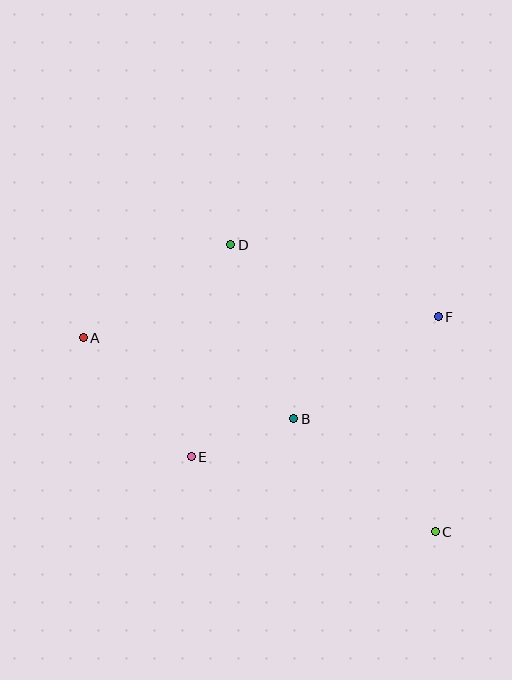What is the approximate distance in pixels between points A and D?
The distance between A and D is approximately 174 pixels.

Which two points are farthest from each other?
Points A and C are farthest from each other.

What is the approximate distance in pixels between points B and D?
The distance between B and D is approximately 185 pixels.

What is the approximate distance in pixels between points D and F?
The distance between D and F is approximately 220 pixels.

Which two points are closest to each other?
Points B and E are closest to each other.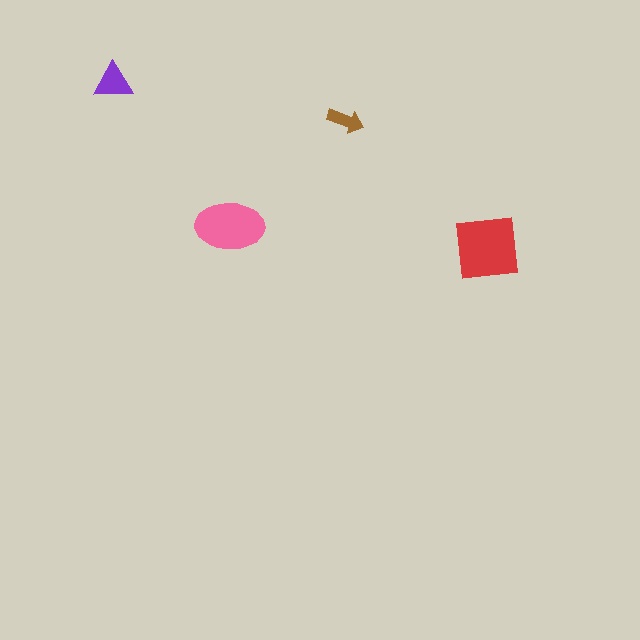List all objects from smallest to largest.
The brown arrow, the purple triangle, the pink ellipse, the red square.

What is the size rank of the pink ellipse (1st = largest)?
2nd.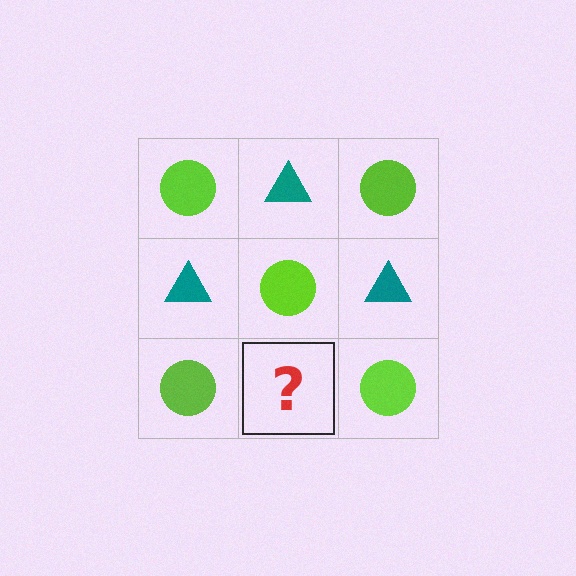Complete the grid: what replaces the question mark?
The question mark should be replaced with a teal triangle.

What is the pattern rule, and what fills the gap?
The rule is that it alternates lime circle and teal triangle in a checkerboard pattern. The gap should be filled with a teal triangle.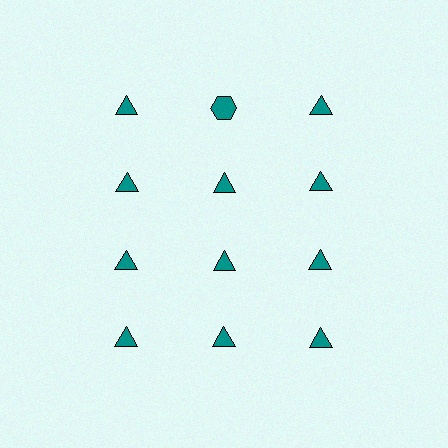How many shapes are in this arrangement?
There are 12 shapes arranged in a grid pattern.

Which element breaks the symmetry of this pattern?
The teal hexagon in the top row, second from left column breaks the symmetry. All other shapes are teal triangles.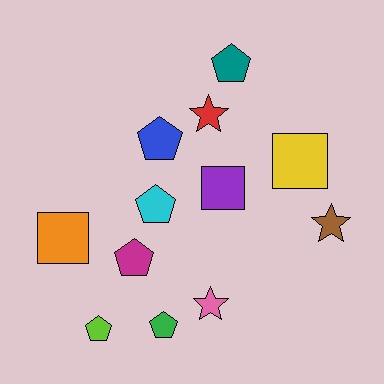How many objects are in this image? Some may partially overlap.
There are 12 objects.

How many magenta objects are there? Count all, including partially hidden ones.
There is 1 magenta object.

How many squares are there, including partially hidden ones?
There are 3 squares.